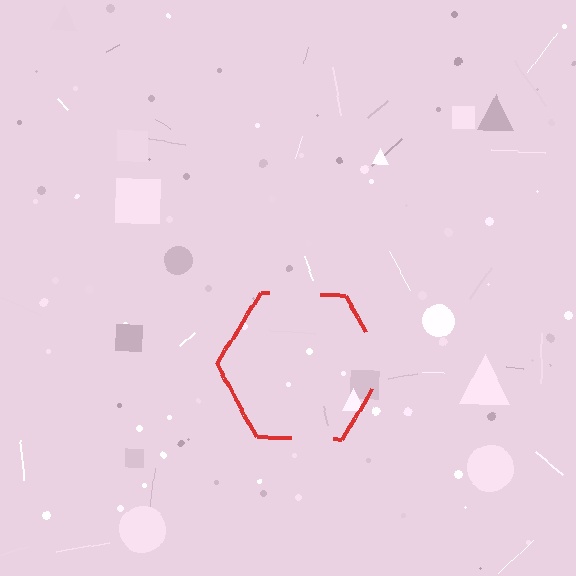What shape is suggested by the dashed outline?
The dashed outline suggests a hexagon.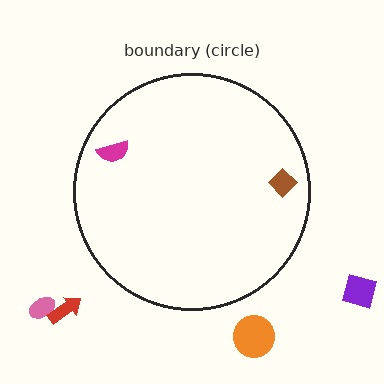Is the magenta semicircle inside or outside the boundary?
Inside.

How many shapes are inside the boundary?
2 inside, 4 outside.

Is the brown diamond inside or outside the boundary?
Inside.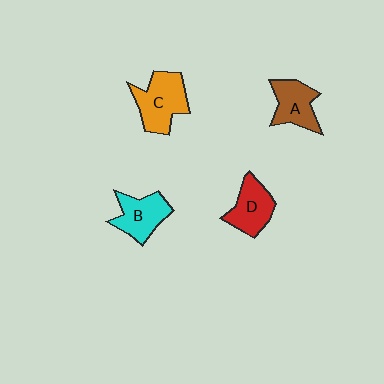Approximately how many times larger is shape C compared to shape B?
Approximately 1.2 times.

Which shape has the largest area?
Shape C (orange).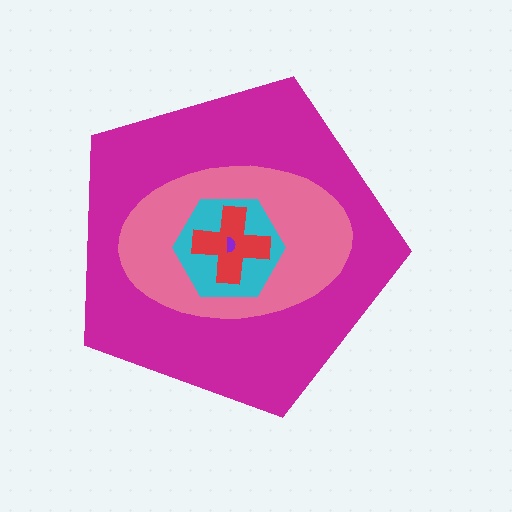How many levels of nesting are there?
5.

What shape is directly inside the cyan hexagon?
The red cross.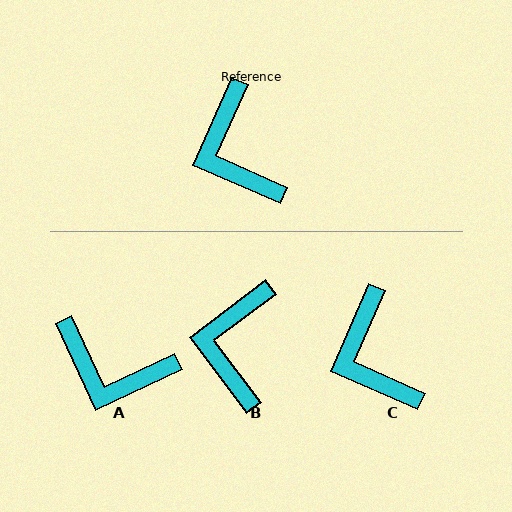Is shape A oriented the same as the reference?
No, it is off by about 49 degrees.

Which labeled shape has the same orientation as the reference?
C.